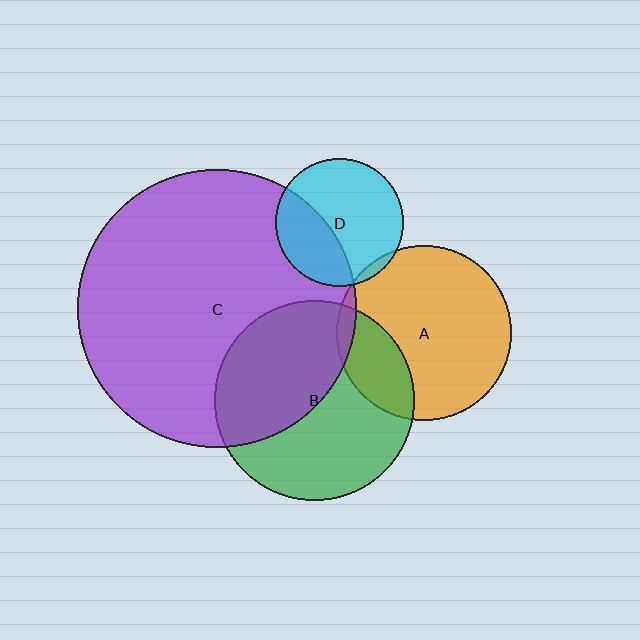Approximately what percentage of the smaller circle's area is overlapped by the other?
Approximately 5%.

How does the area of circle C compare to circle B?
Approximately 1.9 times.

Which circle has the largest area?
Circle C (purple).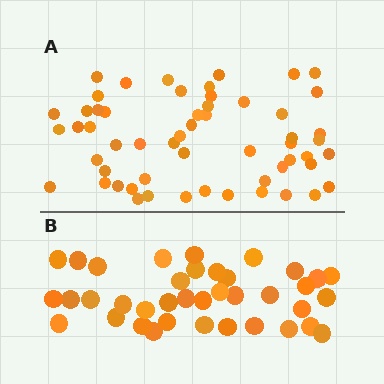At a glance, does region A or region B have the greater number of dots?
Region A (the top region) has more dots.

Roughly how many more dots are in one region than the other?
Region A has approximately 20 more dots than region B.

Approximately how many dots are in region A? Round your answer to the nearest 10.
About 60 dots. (The exact count is 56, which rounds to 60.)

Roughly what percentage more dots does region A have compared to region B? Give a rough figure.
About 45% more.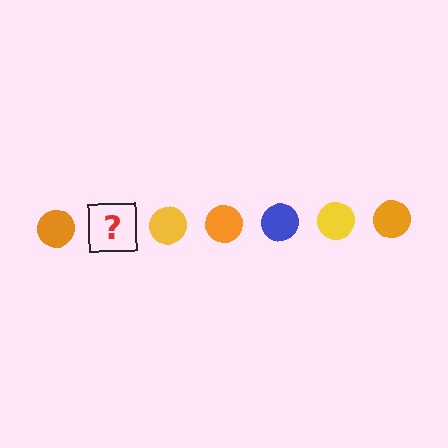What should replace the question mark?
The question mark should be replaced with a blue circle.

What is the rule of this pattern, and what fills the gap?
The rule is that the pattern cycles through orange, blue, yellow circles. The gap should be filled with a blue circle.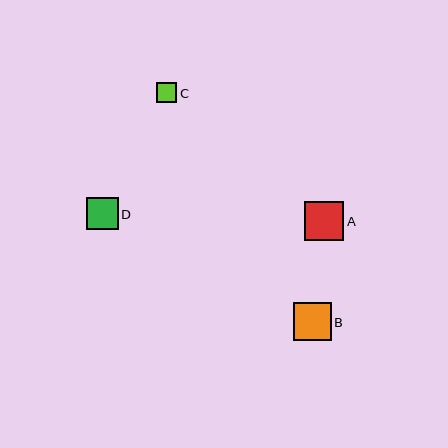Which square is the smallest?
Square C is the smallest with a size of approximately 21 pixels.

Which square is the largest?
Square A is the largest with a size of approximately 39 pixels.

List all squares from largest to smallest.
From largest to smallest: A, B, D, C.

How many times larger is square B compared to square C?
Square B is approximately 1.8 times the size of square C.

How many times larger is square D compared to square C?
Square D is approximately 1.5 times the size of square C.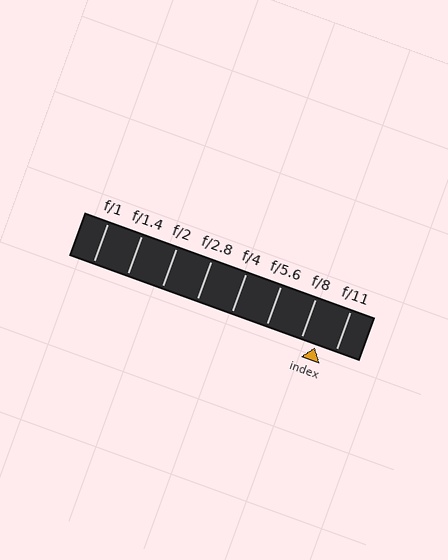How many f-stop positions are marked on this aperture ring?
There are 8 f-stop positions marked.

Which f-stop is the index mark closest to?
The index mark is closest to f/8.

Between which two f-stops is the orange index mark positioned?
The index mark is between f/8 and f/11.